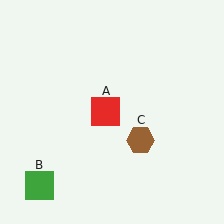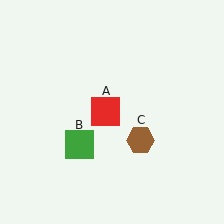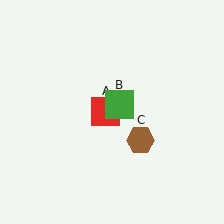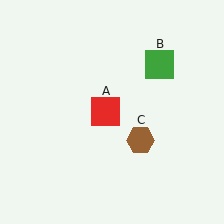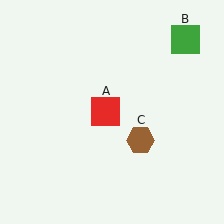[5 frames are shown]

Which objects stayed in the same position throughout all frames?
Red square (object A) and brown hexagon (object C) remained stationary.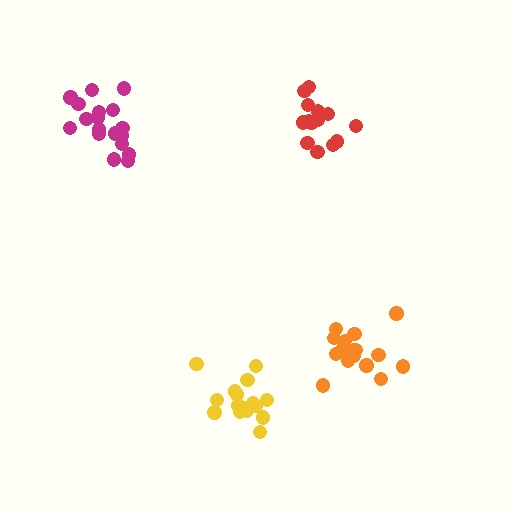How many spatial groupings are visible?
There are 4 spatial groupings.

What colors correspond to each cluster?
The clusters are colored: red, magenta, yellow, orange.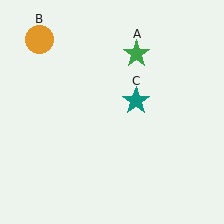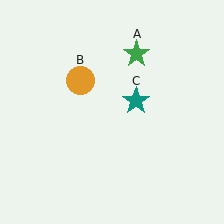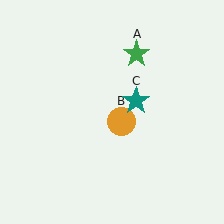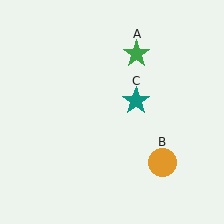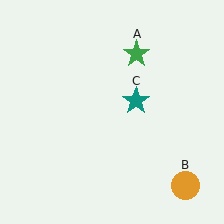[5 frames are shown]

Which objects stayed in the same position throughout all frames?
Green star (object A) and teal star (object C) remained stationary.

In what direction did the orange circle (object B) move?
The orange circle (object B) moved down and to the right.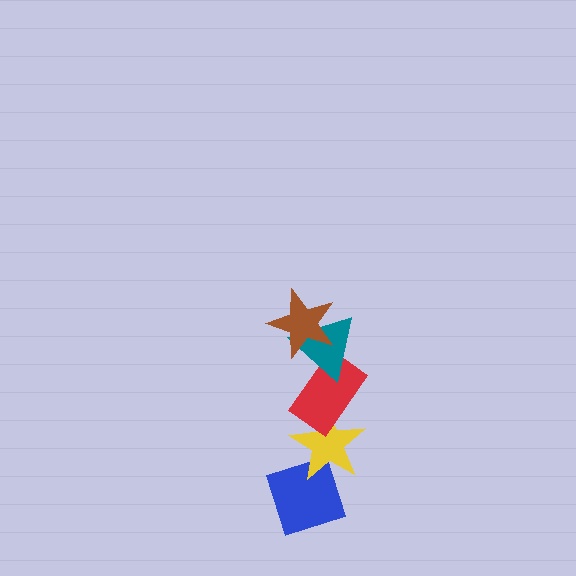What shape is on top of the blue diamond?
The yellow star is on top of the blue diamond.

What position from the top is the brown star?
The brown star is 1st from the top.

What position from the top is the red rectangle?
The red rectangle is 3rd from the top.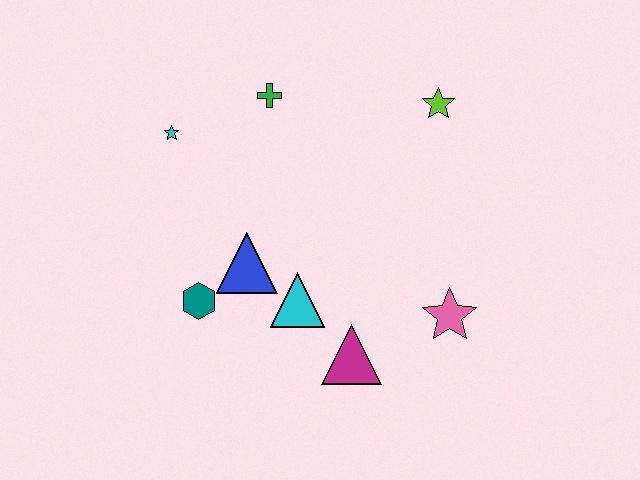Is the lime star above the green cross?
No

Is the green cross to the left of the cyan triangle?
Yes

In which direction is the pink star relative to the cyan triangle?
The pink star is to the right of the cyan triangle.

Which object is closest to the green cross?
The cyan star is closest to the green cross.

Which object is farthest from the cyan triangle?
The lime star is farthest from the cyan triangle.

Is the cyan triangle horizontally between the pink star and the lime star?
No